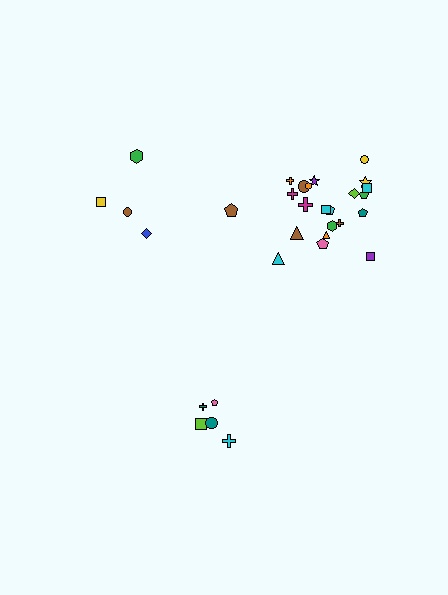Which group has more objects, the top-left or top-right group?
The top-right group.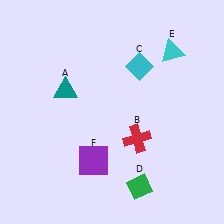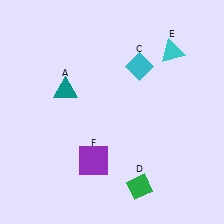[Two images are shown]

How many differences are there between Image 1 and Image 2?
There is 1 difference between the two images.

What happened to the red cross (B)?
The red cross (B) was removed in Image 2. It was in the bottom-right area of Image 1.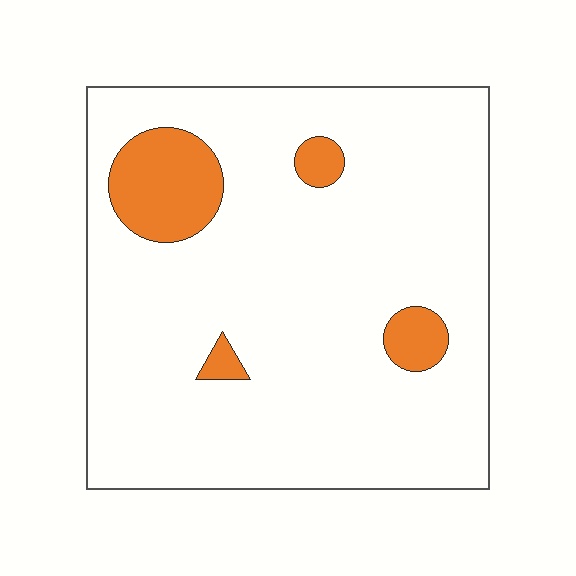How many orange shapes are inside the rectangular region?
4.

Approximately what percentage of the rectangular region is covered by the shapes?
Approximately 10%.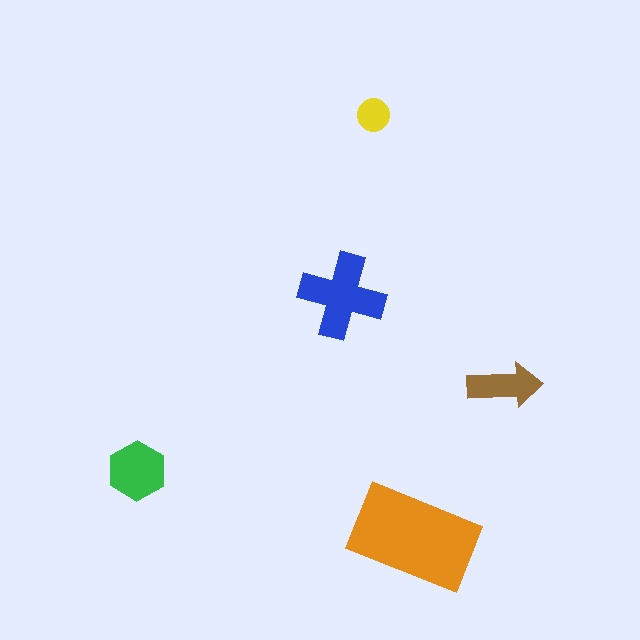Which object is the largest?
The orange rectangle.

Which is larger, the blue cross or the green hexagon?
The blue cross.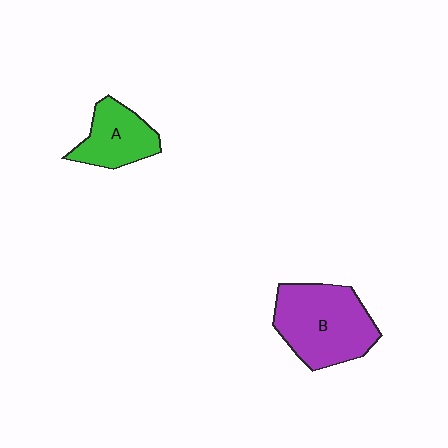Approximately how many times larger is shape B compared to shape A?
Approximately 1.7 times.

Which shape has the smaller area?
Shape A (green).